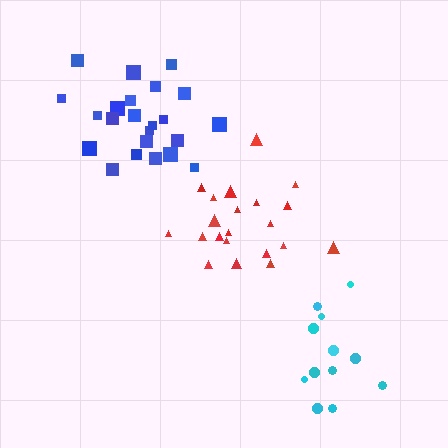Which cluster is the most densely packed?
Blue.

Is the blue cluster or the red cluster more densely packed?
Blue.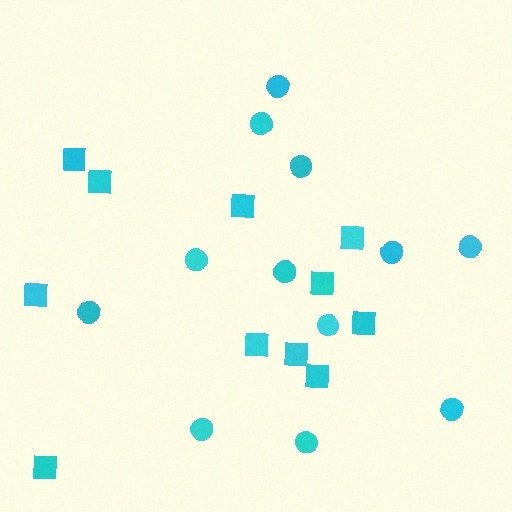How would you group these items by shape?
There are 2 groups: one group of squares (11) and one group of circles (12).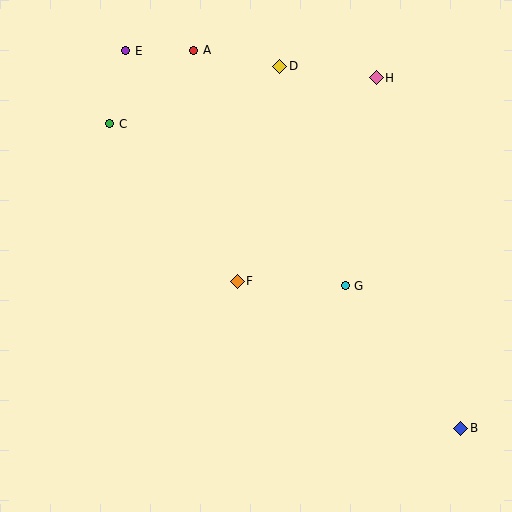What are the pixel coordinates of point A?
Point A is at (194, 50).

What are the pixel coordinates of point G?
Point G is at (345, 286).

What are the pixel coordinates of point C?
Point C is at (110, 124).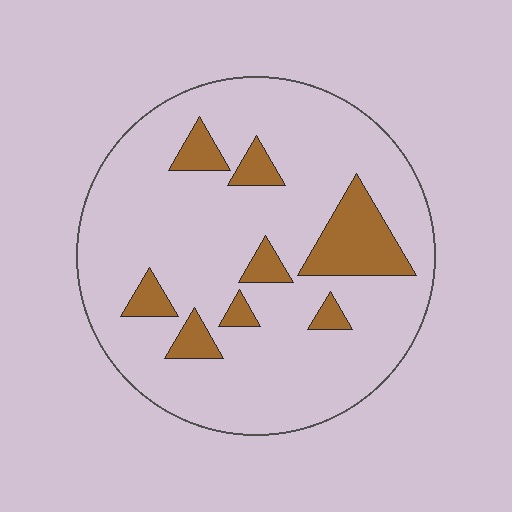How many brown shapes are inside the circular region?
8.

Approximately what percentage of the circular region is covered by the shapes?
Approximately 15%.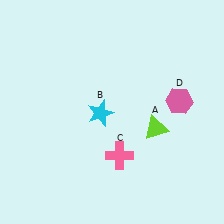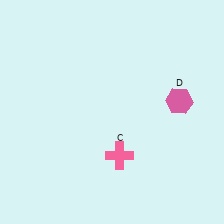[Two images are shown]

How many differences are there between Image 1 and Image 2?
There are 2 differences between the two images.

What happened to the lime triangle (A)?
The lime triangle (A) was removed in Image 2. It was in the bottom-right area of Image 1.